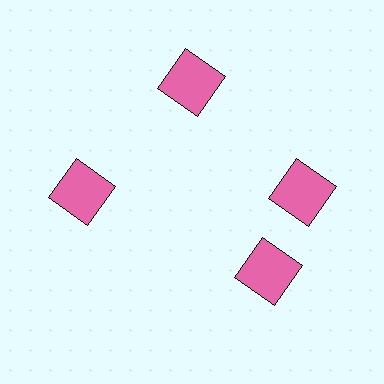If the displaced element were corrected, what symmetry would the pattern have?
It would have 4-fold rotational symmetry — the pattern would map onto itself every 90 degrees.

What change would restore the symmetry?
The symmetry would be restored by rotating it back into even spacing with its neighbors so that all 4 squares sit at equal angles and equal distance from the center.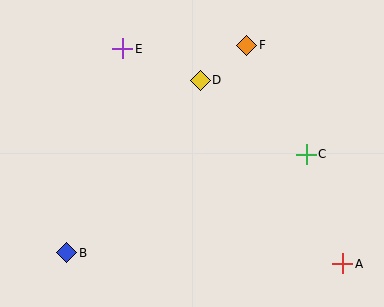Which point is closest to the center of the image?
Point D at (200, 80) is closest to the center.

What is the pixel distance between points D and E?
The distance between D and E is 83 pixels.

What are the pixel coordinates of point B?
Point B is at (67, 253).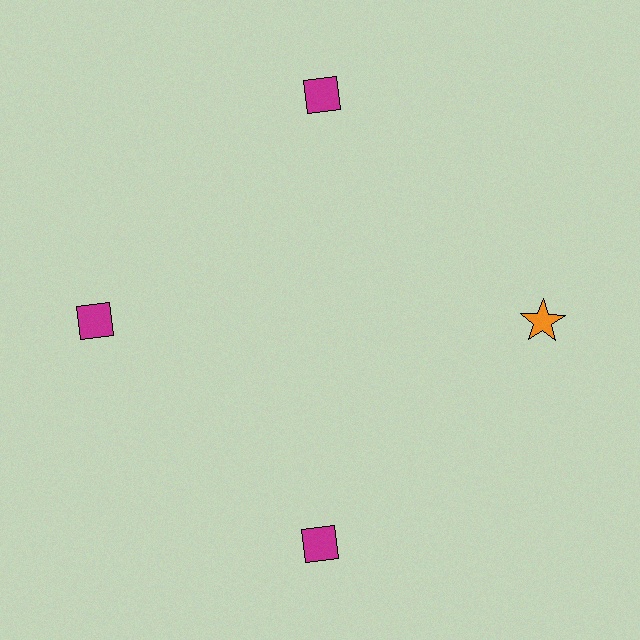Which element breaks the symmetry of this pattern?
The orange star at roughly the 3 o'clock position breaks the symmetry. All other shapes are magenta diamonds.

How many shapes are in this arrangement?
There are 4 shapes arranged in a ring pattern.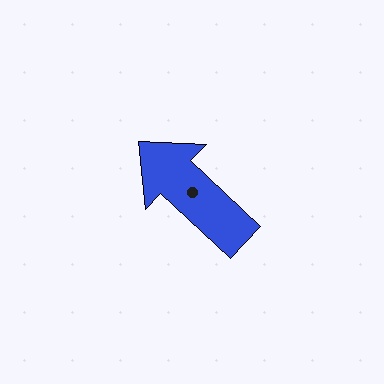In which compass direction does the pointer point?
Northwest.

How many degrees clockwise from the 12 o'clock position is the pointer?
Approximately 313 degrees.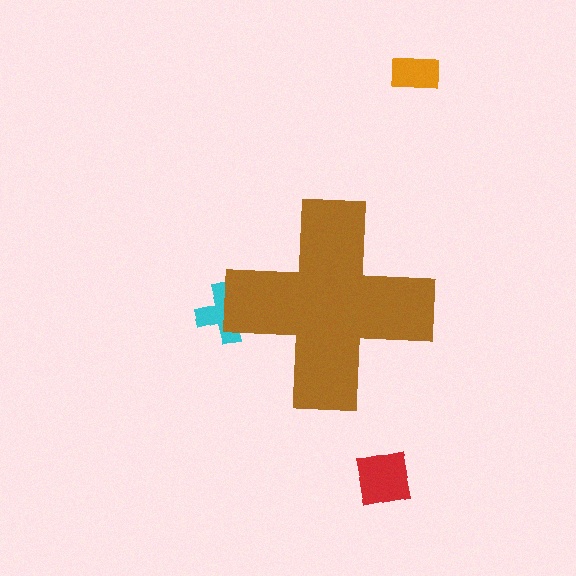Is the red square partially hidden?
No, the red square is fully visible.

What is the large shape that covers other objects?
A brown cross.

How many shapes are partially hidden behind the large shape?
1 shape is partially hidden.